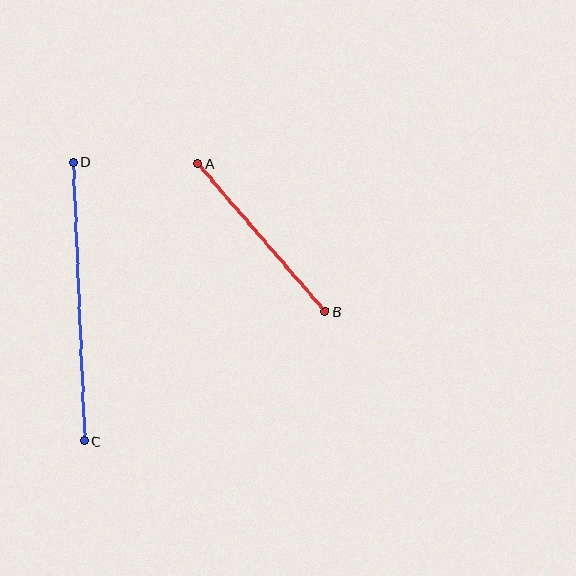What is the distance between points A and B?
The distance is approximately 195 pixels.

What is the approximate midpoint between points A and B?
The midpoint is at approximately (261, 238) pixels.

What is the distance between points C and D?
The distance is approximately 279 pixels.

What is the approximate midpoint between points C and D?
The midpoint is at approximately (79, 302) pixels.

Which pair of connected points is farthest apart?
Points C and D are farthest apart.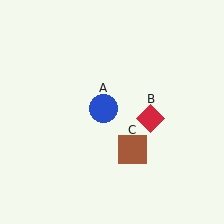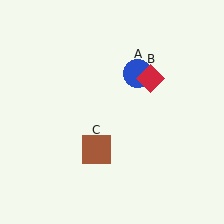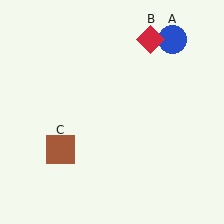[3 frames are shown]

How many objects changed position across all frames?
3 objects changed position: blue circle (object A), red diamond (object B), brown square (object C).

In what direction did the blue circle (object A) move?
The blue circle (object A) moved up and to the right.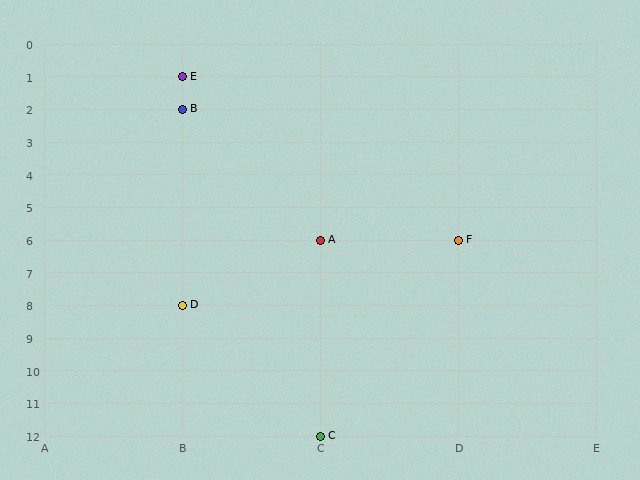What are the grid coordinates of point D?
Point D is at grid coordinates (B, 8).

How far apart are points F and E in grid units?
Points F and E are 2 columns and 5 rows apart (about 5.4 grid units diagonally).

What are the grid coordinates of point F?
Point F is at grid coordinates (D, 6).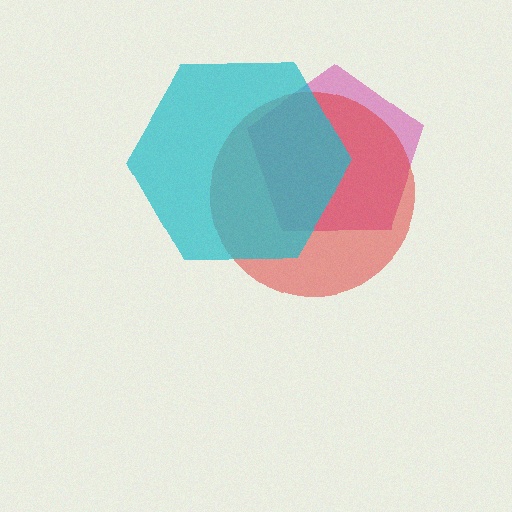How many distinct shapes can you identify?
There are 3 distinct shapes: a magenta pentagon, a red circle, a cyan hexagon.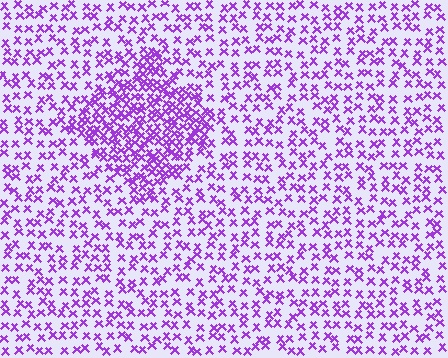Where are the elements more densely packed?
The elements are more densely packed inside the diamond boundary.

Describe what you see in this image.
The image contains small purple elements arranged at two different densities. A diamond-shaped region is visible where the elements are more densely packed than the surrounding area.